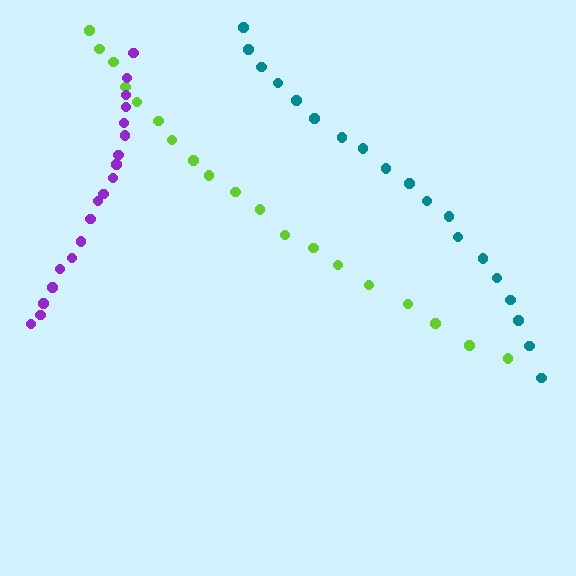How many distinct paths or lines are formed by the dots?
There are 3 distinct paths.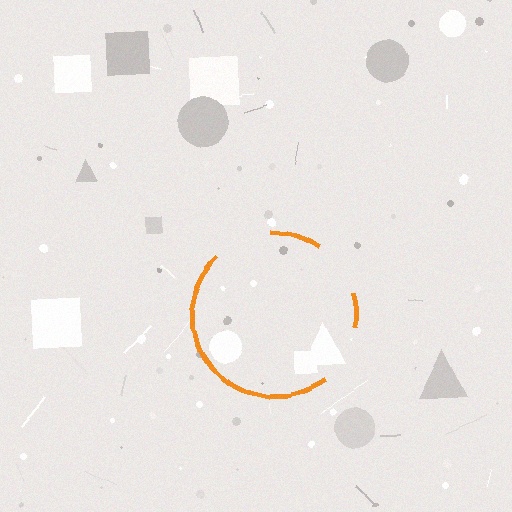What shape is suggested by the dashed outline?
The dashed outline suggests a circle.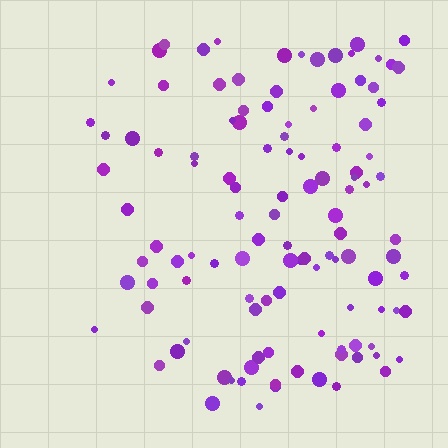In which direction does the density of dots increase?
From left to right, with the right side densest.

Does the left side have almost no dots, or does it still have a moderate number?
Still a moderate number, just noticeably fewer than the right.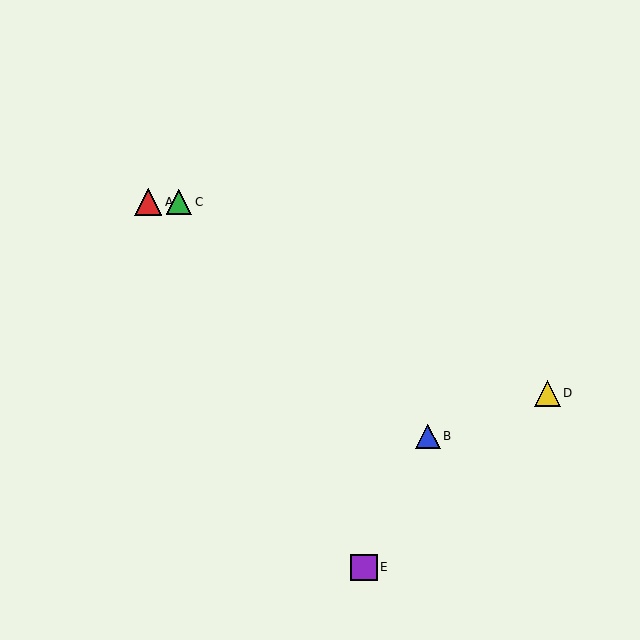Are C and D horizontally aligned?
No, C is at y≈202 and D is at y≈393.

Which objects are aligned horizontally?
Objects A, C are aligned horizontally.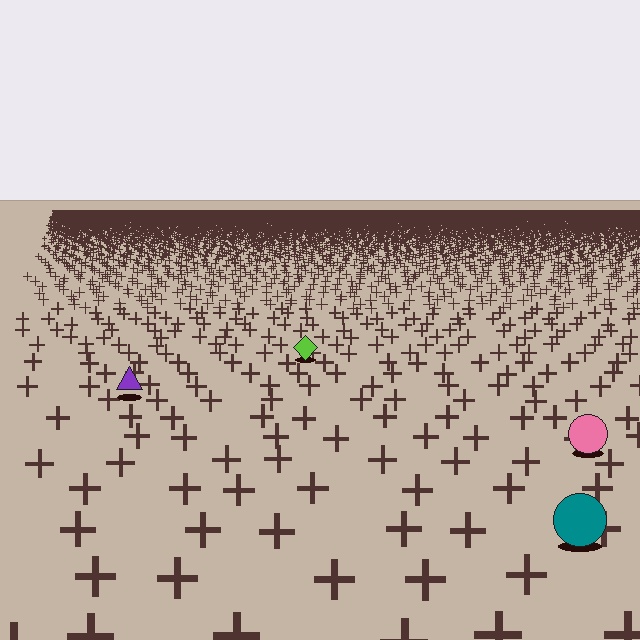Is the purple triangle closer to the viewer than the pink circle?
No. The pink circle is closer — you can tell from the texture gradient: the ground texture is coarser near it.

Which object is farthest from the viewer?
The lime diamond is farthest from the viewer. It appears smaller and the ground texture around it is denser.